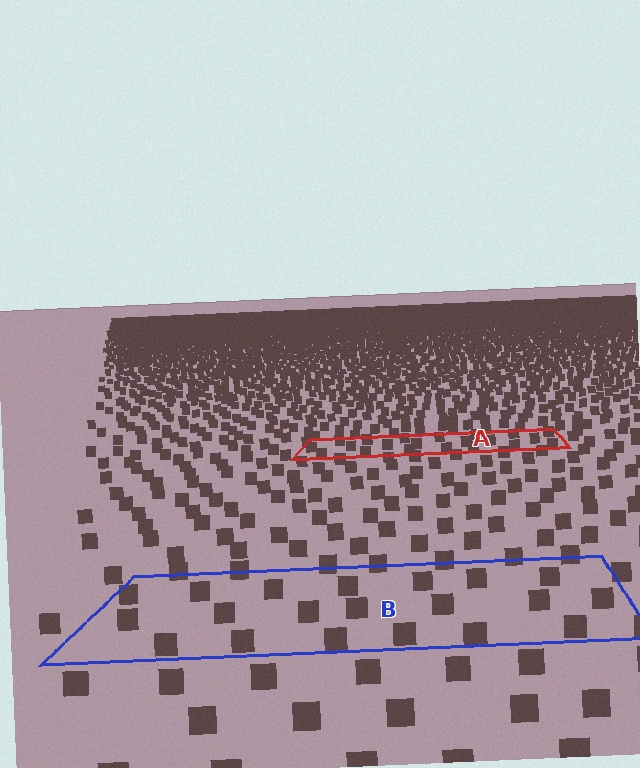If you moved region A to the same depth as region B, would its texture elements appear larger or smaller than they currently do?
They would appear larger. At a closer depth, the same texture elements are projected at a bigger on-screen size.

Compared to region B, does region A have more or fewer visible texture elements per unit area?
Region A has more texture elements per unit area — they are packed more densely because it is farther away.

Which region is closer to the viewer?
Region B is closer. The texture elements there are larger and more spread out.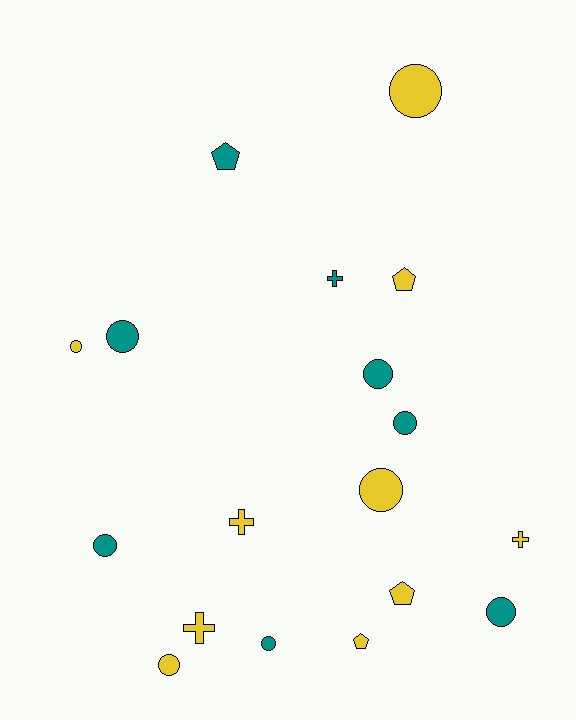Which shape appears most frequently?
Circle, with 10 objects.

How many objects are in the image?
There are 18 objects.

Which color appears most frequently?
Yellow, with 10 objects.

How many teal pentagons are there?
There is 1 teal pentagon.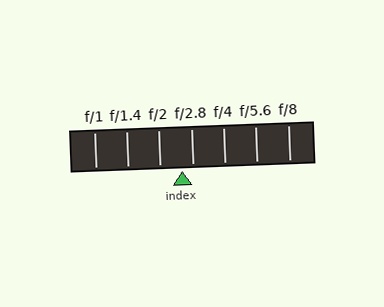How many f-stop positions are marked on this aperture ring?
There are 7 f-stop positions marked.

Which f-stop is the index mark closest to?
The index mark is closest to f/2.8.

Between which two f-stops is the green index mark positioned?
The index mark is between f/2 and f/2.8.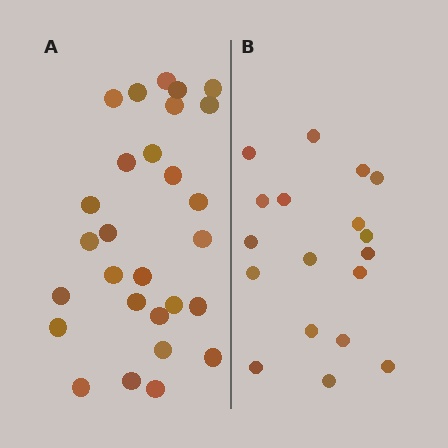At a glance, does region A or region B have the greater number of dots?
Region A (the left region) has more dots.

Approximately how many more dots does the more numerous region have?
Region A has roughly 10 or so more dots than region B.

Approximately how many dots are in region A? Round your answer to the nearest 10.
About 30 dots. (The exact count is 28, which rounds to 30.)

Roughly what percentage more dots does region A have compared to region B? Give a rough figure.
About 55% more.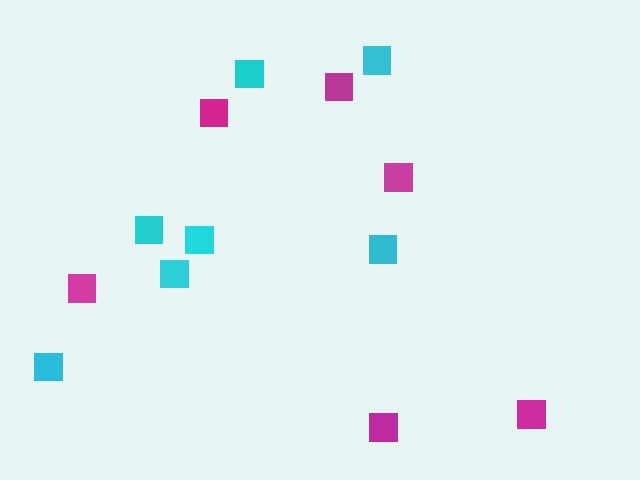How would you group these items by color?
There are 2 groups: one group of cyan squares (7) and one group of magenta squares (6).